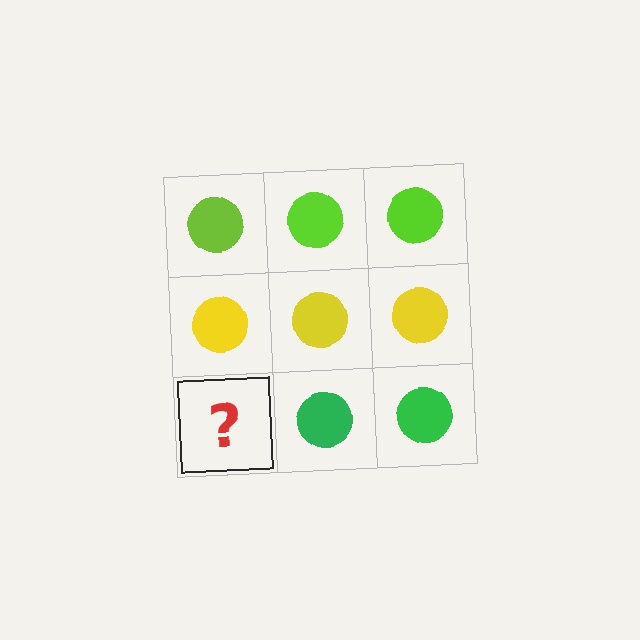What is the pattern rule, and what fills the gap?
The rule is that each row has a consistent color. The gap should be filled with a green circle.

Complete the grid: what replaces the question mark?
The question mark should be replaced with a green circle.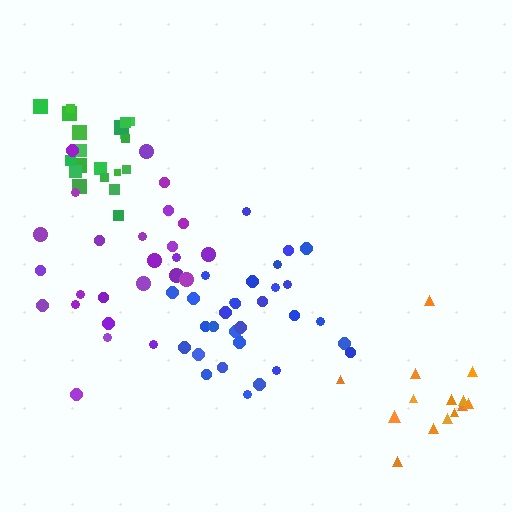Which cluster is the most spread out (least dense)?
Orange.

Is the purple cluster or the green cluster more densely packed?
Green.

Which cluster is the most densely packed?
Green.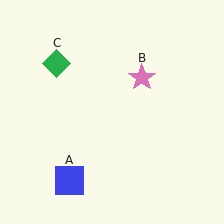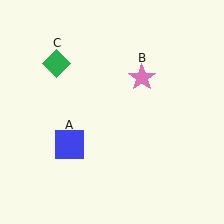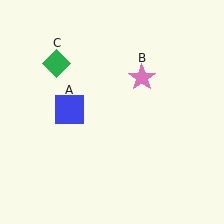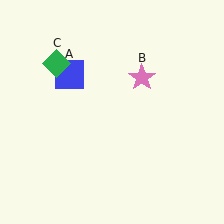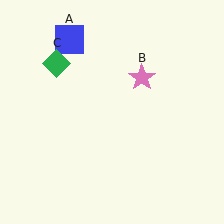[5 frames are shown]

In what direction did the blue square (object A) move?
The blue square (object A) moved up.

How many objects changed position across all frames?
1 object changed position: blue square (object A).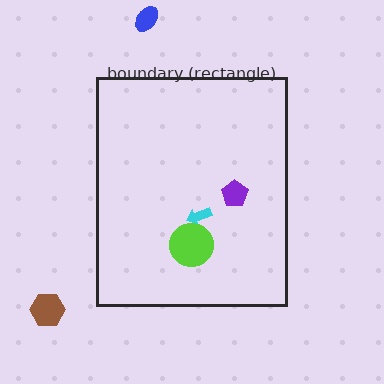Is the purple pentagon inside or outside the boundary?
Inside.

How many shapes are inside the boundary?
3 inside, 2 outside.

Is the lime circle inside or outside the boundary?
Inside.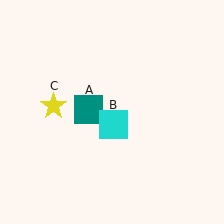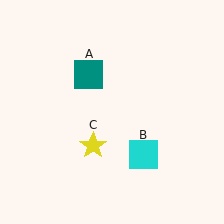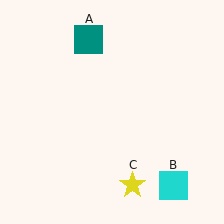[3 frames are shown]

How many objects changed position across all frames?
3 objects changed position: teal square (object A), cyan square (object B), yellow star (object C).